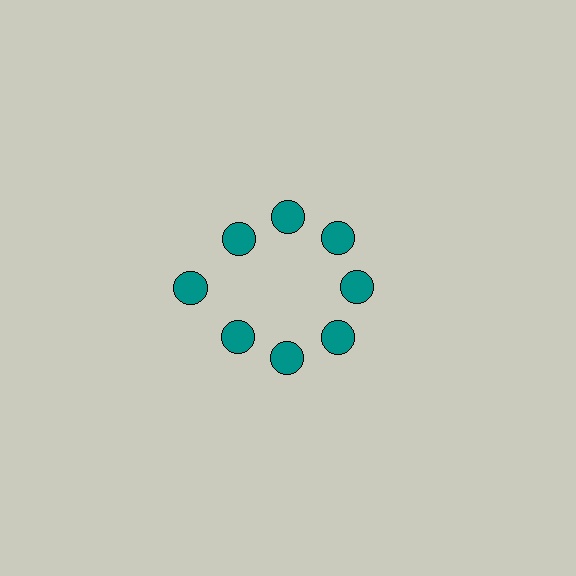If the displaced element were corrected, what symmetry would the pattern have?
It would have 8-fold rotational symmetry — the pattern would map onto itself every 45 degrees.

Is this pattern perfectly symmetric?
No. The 8 teal circles are arranged in a ring, but one element near the 9 o'clock position is pushed outward from the center, breaking the 8-fold rotational symmetry.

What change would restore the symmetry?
The symmetry would be restored by moving it inward, back onto the ring so that all 8 circles sit at equal angles and equal distance from the center.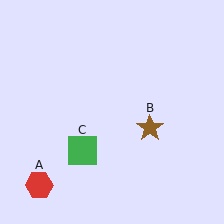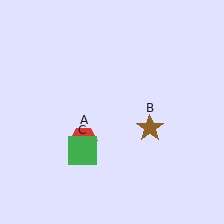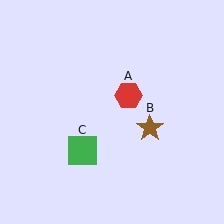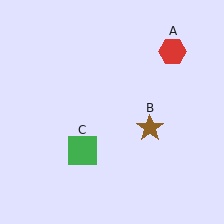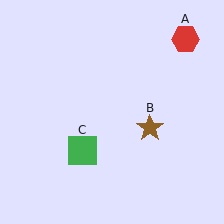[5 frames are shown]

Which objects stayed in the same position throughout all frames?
Brown star (object B) and green square (object C) remained stationary.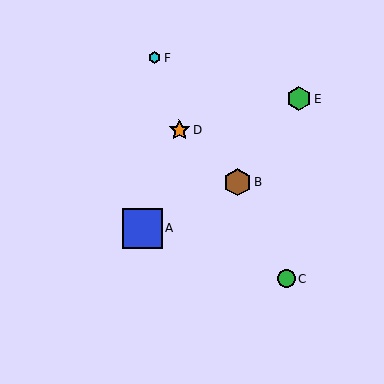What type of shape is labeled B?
Shape B is a brown hexagon.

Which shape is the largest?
The blue square (labeled A) is the largest.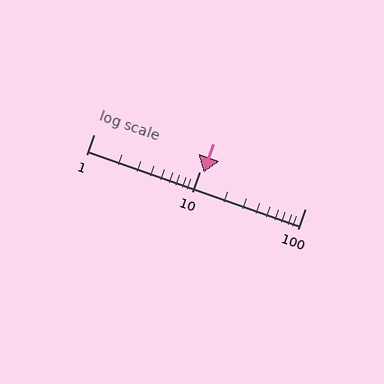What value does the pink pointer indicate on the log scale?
The pointer indicates approximately 11.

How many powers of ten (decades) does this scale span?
The scale spans 2 decades, from 1 to 100.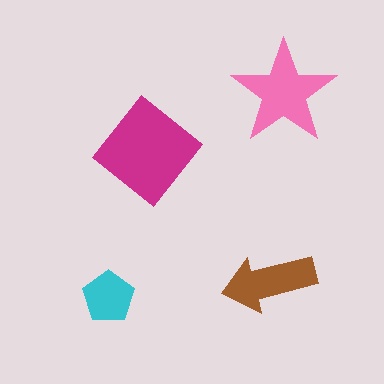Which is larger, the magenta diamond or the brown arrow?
The magenta diamond.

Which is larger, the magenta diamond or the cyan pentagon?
The magenta diamond.